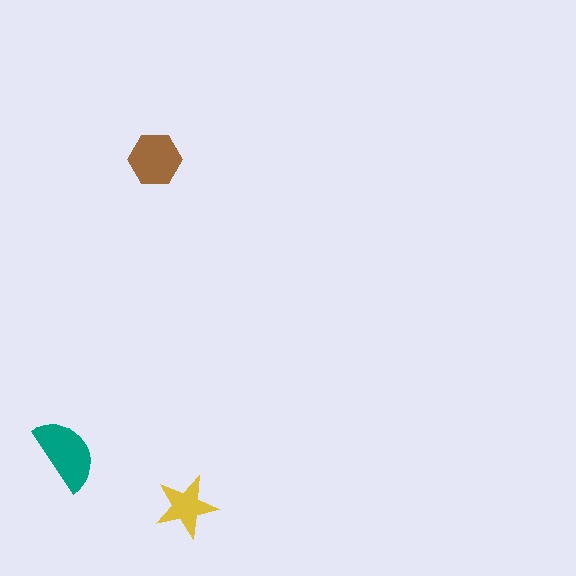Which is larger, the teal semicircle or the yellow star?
The teal semicircle.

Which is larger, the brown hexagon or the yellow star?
The brown hexagon.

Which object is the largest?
The teal semicircle.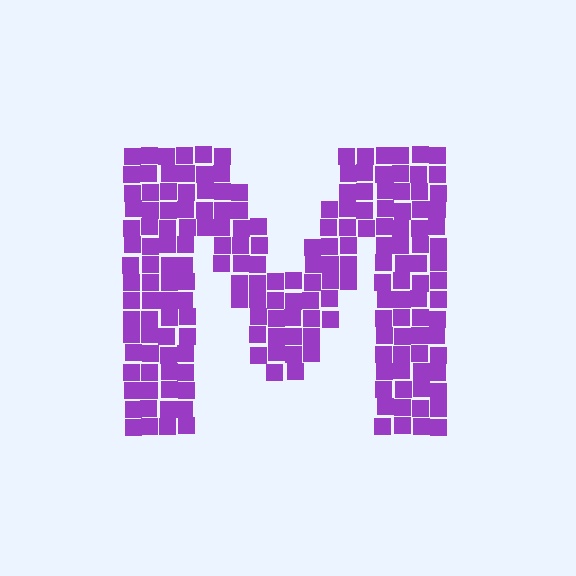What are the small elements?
The small elements are squares.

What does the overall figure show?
The overall figure shows the letter M.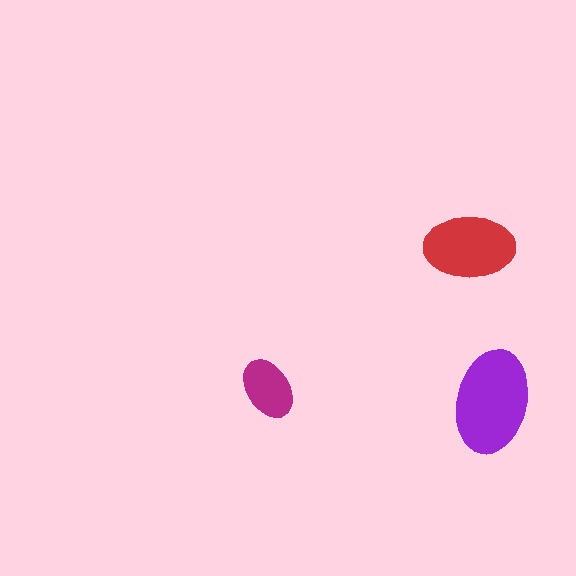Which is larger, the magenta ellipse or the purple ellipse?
The purple one.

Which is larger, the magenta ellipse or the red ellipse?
The red one.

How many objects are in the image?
There are 3 objects in the image.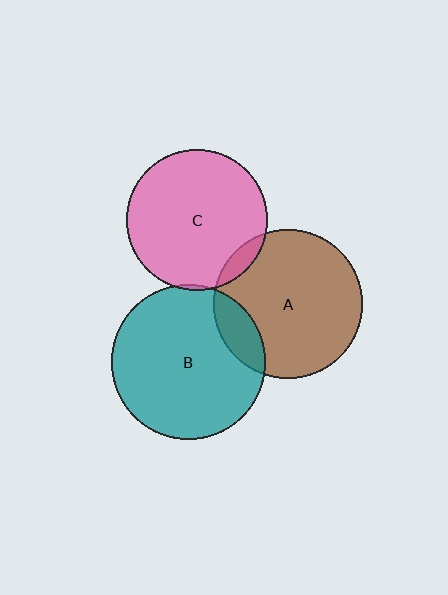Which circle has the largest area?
Circle B (teal).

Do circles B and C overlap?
Yes.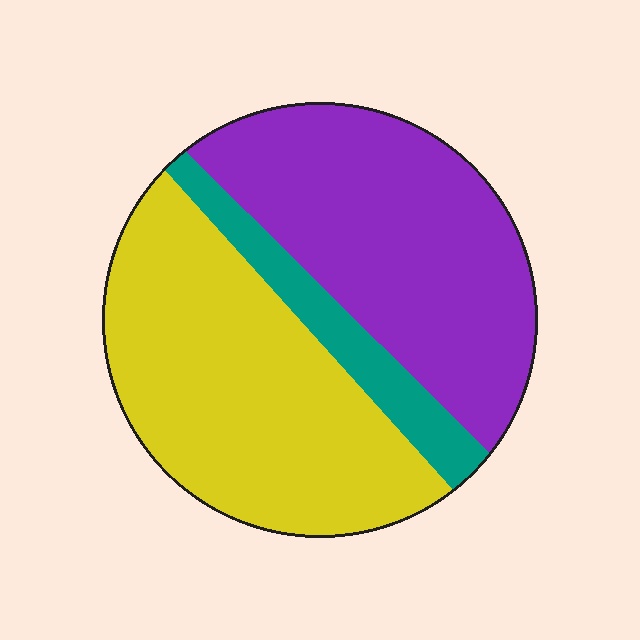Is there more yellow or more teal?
Yellow.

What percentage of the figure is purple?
Purple takes up between a third and a half of the figure.